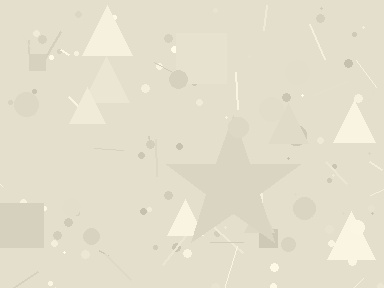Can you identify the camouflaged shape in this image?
The camouflaged shape is a star.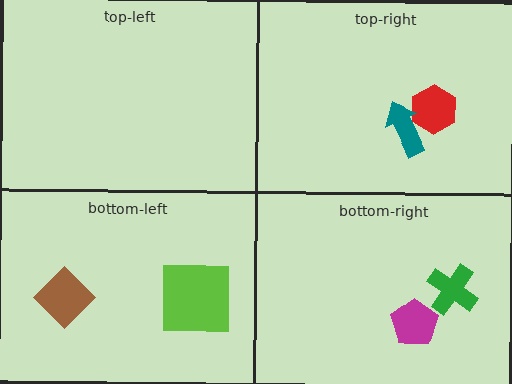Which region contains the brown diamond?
The bottom-left region.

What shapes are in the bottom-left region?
The lime square, the brown diamond.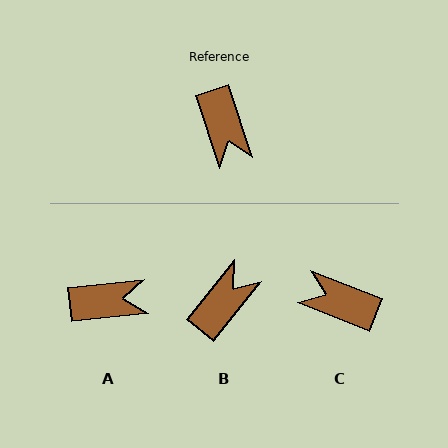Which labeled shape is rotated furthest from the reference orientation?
C, about 131 degrees away.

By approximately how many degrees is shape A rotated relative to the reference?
Approximately 77 degrees counter-clockwise.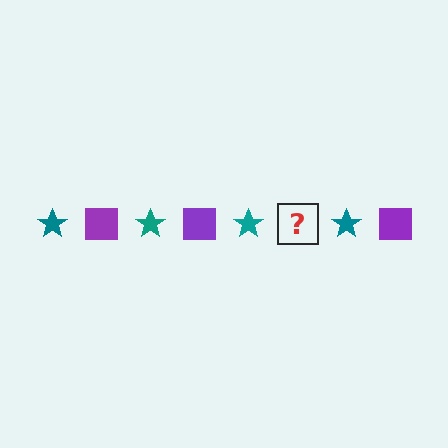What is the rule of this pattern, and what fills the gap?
The rule is that the pattern alternates between teal star and purple square. The gap should be filled with a purple square.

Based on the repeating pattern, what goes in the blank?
The blank should be a purple square.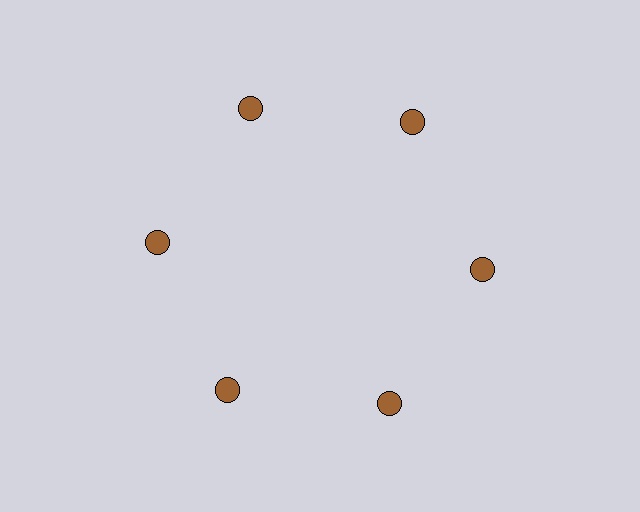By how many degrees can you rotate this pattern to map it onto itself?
The pattern maps onto itself every 60 degrees of rotation.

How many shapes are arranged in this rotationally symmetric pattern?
There are 6 shapes, arranged in 6 groups of 1.